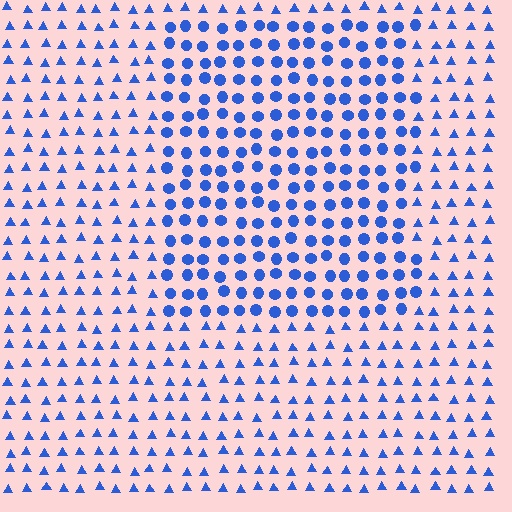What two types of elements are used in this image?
The image uses circles inside the rectangle region and triangles outside it.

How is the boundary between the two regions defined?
The boundary is defined by a change in element shape: circles inside vs. triangles outside. All elements share the same color and spacing.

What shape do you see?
I see a rectangle.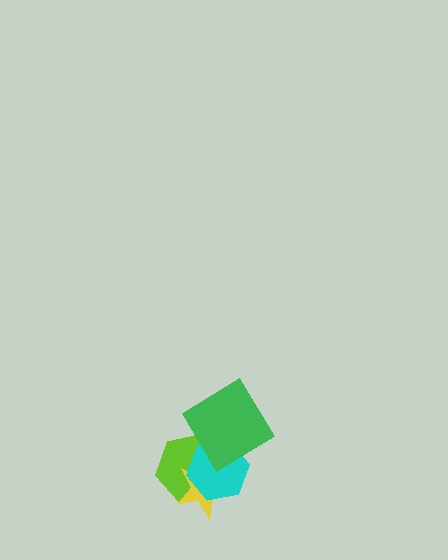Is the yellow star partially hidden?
Yes, it is partially covered by another shape.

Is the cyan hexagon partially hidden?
Yes, it is partially covered by another shape.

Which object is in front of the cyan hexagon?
The green diamond is in front of the cyan hexagon.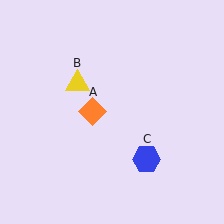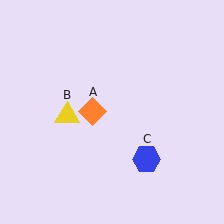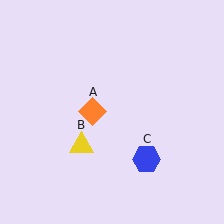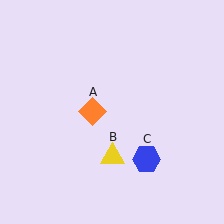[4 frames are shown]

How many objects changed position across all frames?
1 object changed position: yellow triangle (object B).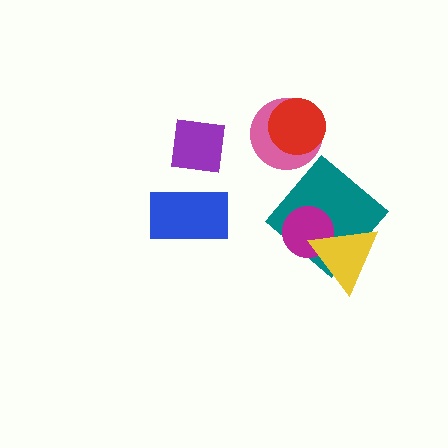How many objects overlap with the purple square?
0 objects overlap with the purple square.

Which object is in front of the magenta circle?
The yellow triangle is in front of the magenta circle.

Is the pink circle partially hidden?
Yes, it is partially covered by another shape.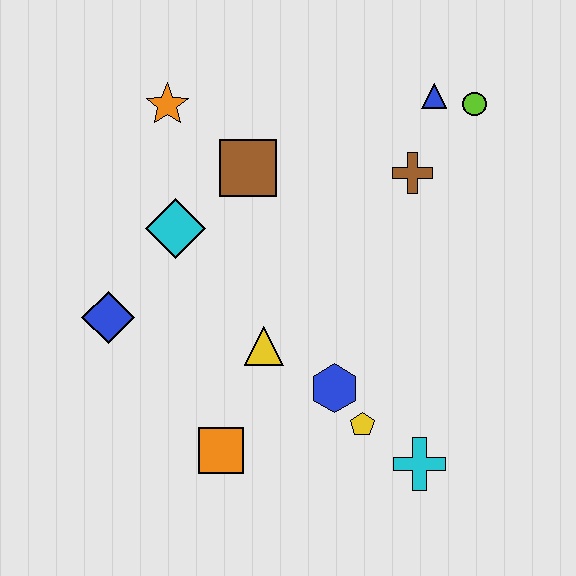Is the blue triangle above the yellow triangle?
Yes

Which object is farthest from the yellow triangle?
The lime circle is farthest from the yellow triangle.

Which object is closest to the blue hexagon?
The yellow pentagon is closest to the blue hexagon.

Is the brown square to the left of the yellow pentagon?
Yes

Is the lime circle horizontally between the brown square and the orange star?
No